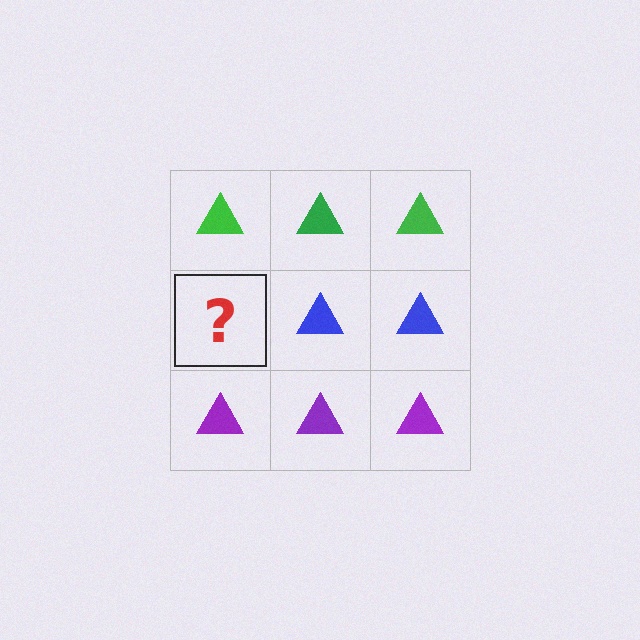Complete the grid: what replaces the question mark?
The question mark should be replaced with a blue triangle.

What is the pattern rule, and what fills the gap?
The rule is that each row has a consistent color. The gap should be filled with a blue triangle.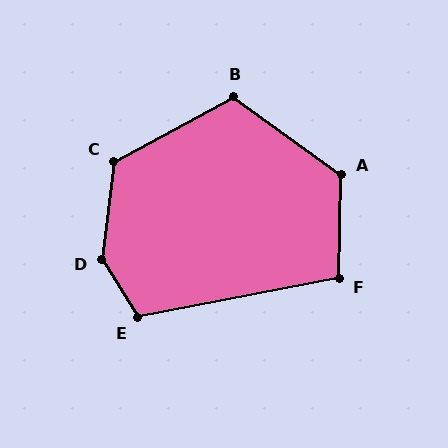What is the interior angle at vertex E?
Approximately 111 degrees (obtuse).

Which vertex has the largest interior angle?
D, at approximately 142 degrees.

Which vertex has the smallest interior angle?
F, at approximately 102 degrees.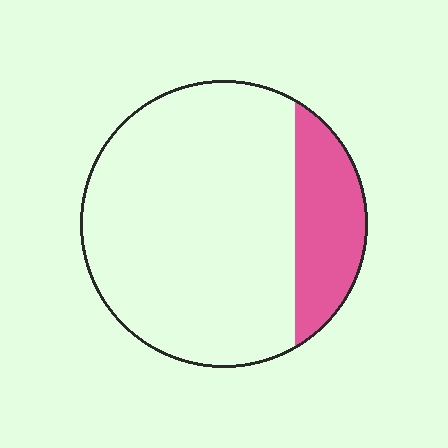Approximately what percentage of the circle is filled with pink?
Approximately 20%.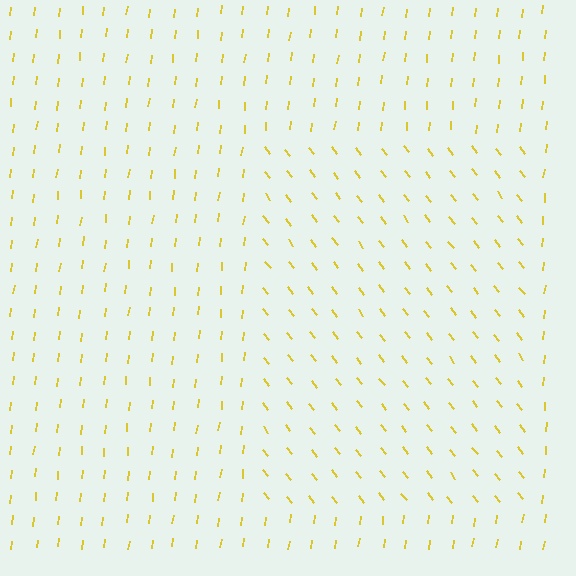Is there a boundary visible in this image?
Yes, there is a texture boundary formed by a change in line orientation.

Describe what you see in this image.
The image is filled with small yellow line segments. A rectangle region in the image has lines oriented differently from the surrounding lines, creating a visible texture boundary.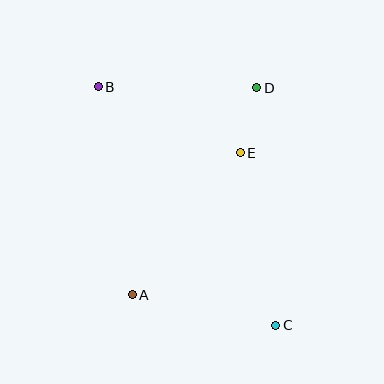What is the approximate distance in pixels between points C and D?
The distance between C and D is approximately 238 pixels.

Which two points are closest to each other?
Points D and E are closest to each other.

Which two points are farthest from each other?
Points B and C are farthest from each other.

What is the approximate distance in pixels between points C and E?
The distance between C and E is approximately 176 pixels.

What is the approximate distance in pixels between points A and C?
The distance between A and C is approximately 146 pixels.